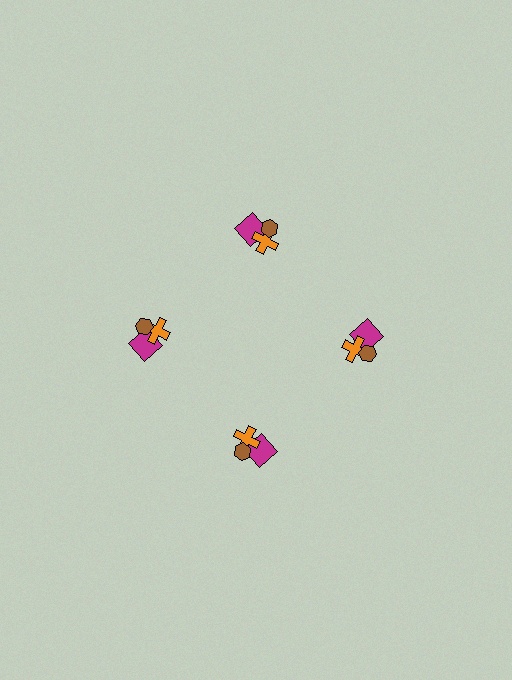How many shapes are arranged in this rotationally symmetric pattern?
There are 12 shapes, arranged in 4 groups of 3.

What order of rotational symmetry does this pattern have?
This pattern has 4-fold rotational symmetry.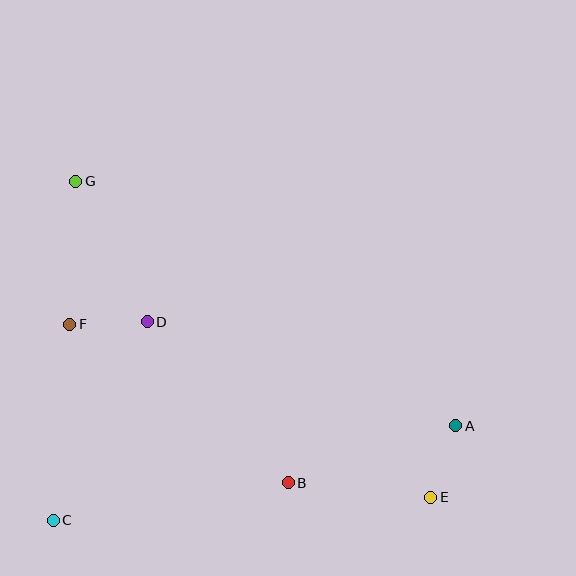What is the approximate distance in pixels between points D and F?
The distance between D and F is approximately 77 pixels.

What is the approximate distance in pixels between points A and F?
The distance between A and F is approximately 399 pixels.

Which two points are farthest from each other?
Points E and G are farthest from each other.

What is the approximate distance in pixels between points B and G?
The distance between B and G is approximately 369 pixels.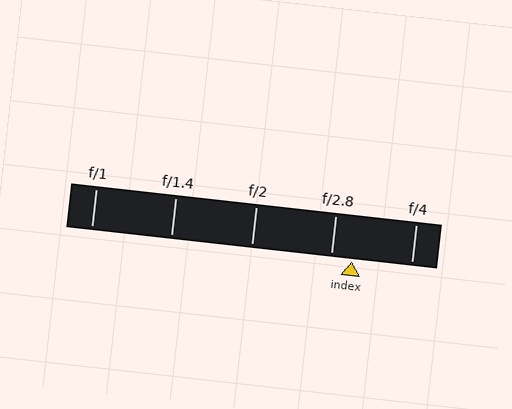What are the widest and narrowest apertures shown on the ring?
The widest aperture shown is f/1 and the narrowest is f/4.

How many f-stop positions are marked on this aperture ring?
There are 5 f-stop positions marked.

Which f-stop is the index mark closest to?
The index mark is closest to f/2.8.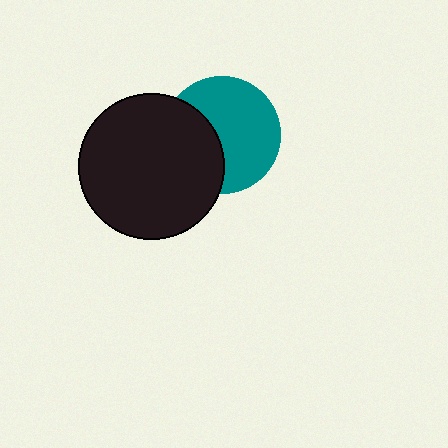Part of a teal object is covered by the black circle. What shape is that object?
It is a circle.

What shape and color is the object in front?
The object in front is a black circle.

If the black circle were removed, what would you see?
You would see the complete teal circle.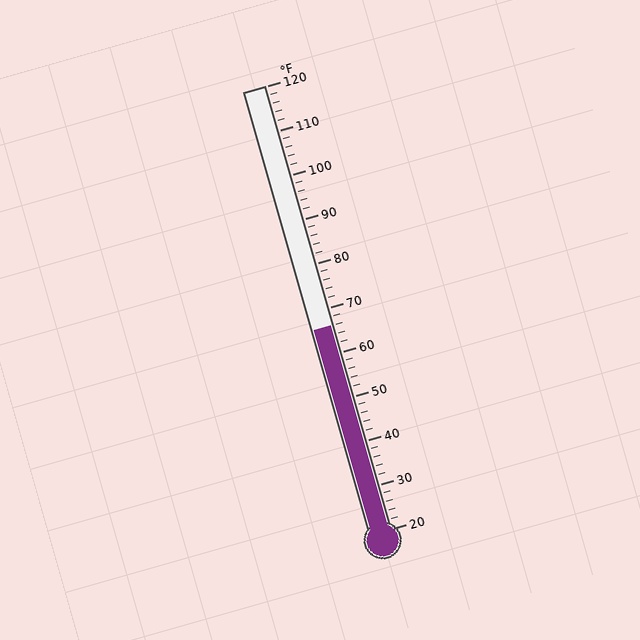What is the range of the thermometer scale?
The thermometer scale ranges from 20°F to 120°F.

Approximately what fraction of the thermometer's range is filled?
The thermometer is filled to approximately 45% of its range.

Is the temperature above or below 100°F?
The temperature is below 100°F.